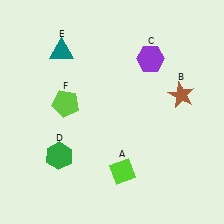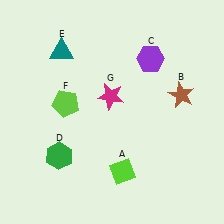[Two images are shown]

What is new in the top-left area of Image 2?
A magenta star (G) was added in the top-left area of Image 2.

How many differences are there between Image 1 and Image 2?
There is 1 difference between the two images.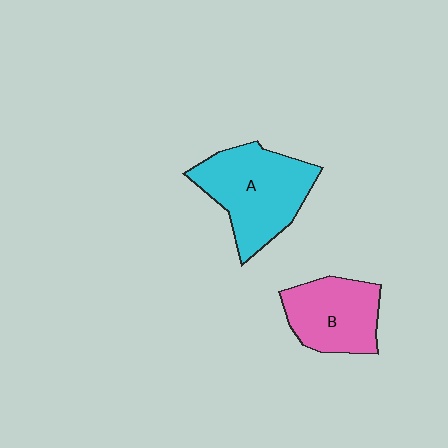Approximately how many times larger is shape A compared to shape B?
Approximately 1.3 times.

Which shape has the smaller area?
Shape B (pink).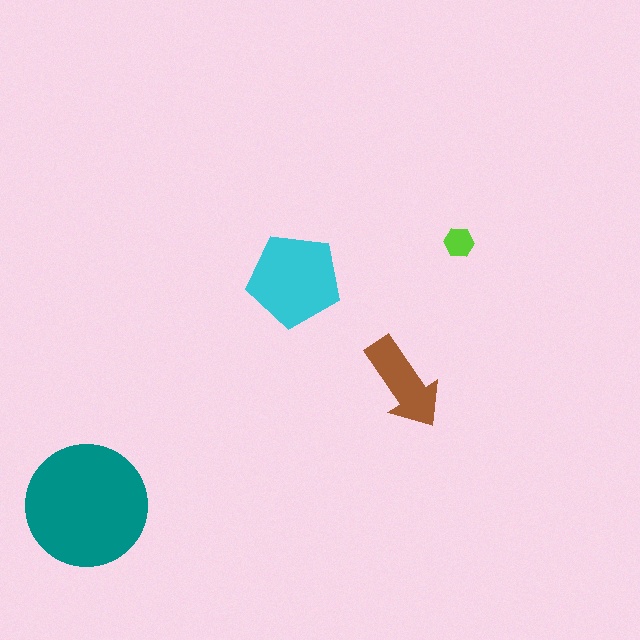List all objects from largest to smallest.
The teal circle, the cyan pentagon, the brown arrow, the lime hexagon.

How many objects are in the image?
There are 4 objects in the image.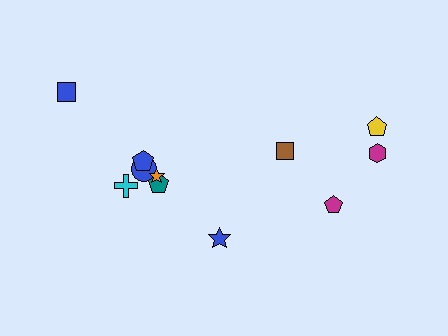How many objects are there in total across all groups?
There are 11 objects.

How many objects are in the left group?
There are 7 objects.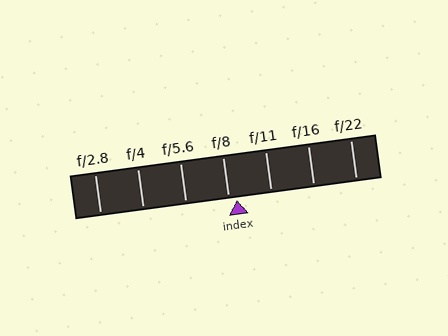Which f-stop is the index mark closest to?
The index mark is closest to f/8.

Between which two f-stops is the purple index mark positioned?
The index mark is between f/8 and f/11.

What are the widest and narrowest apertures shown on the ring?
The widest aperture shown is f/2.8 and the narrowest is f/22.